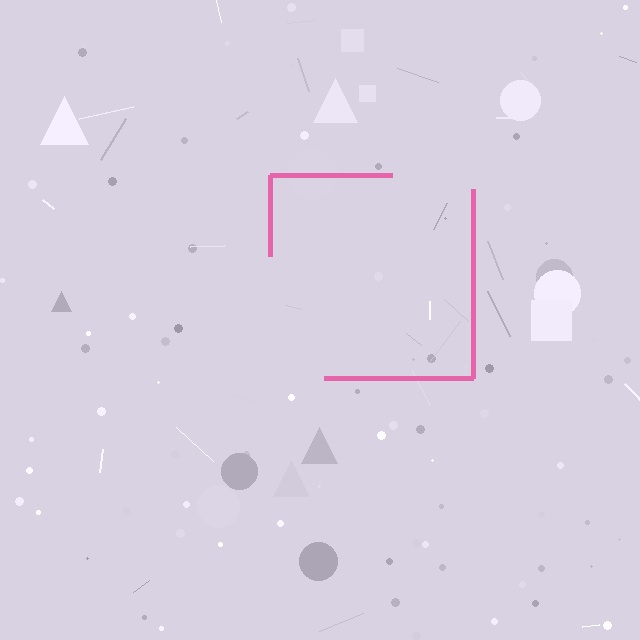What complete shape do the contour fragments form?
The contour fragments form a square.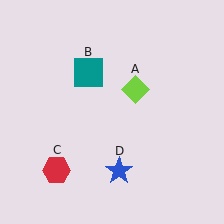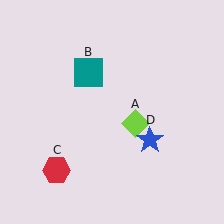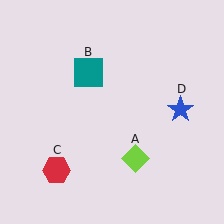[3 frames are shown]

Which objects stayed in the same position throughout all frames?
Teal square (object B) and red hexagon (object C) remained stationary.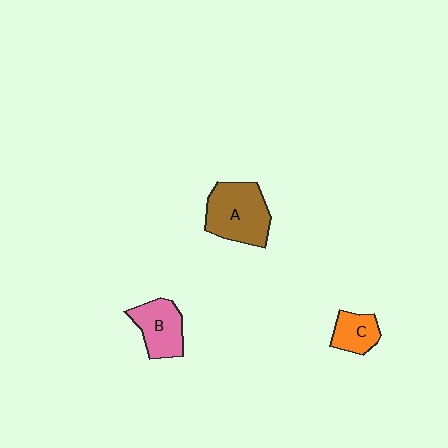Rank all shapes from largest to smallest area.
From largest to smallest: A (brown), B (pink), C (orange).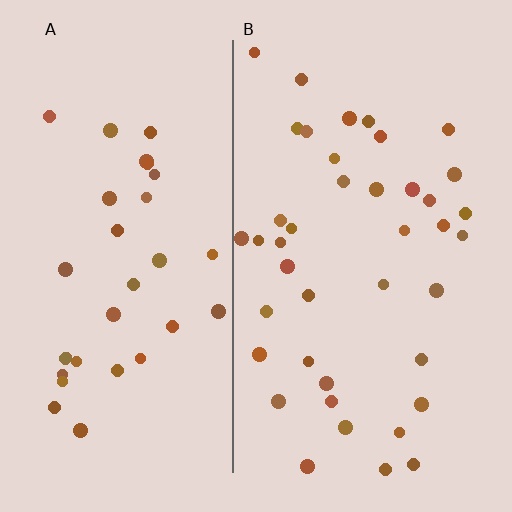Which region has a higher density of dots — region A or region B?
B (the right).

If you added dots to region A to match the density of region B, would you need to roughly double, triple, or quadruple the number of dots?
Approximately double.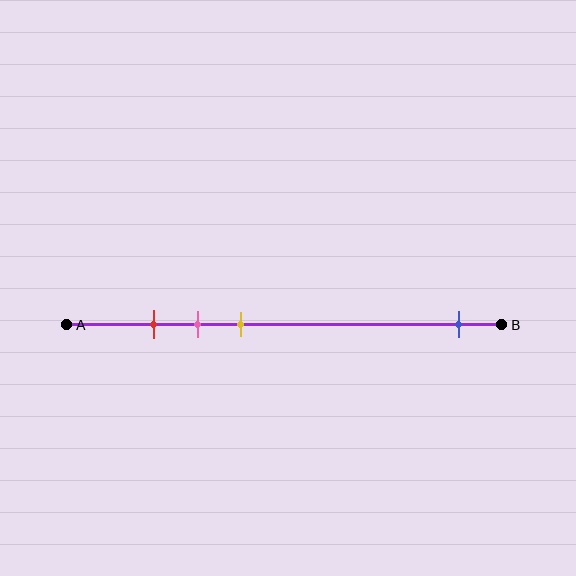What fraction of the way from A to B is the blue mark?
The blue mark is approximately 90% (0.9) of the way from A to B.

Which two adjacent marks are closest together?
The red and pink marks are the closest adjacent pair.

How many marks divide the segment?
There are 4 marks dividing the segment.